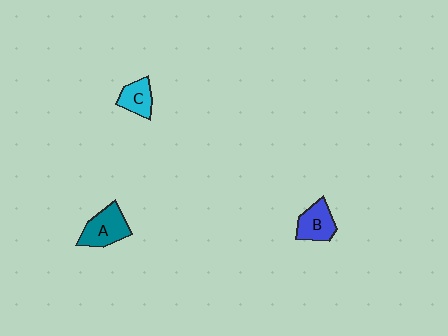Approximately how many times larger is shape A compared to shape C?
Approximately 1.5 times.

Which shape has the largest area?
Shape A (teal).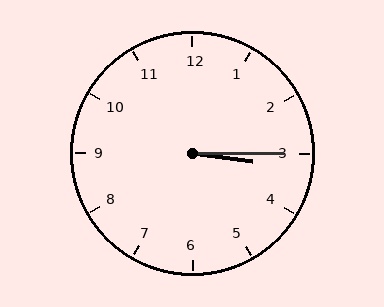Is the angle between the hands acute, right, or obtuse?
It is acute.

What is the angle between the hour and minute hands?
Approximately 8 degrees.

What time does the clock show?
3:15.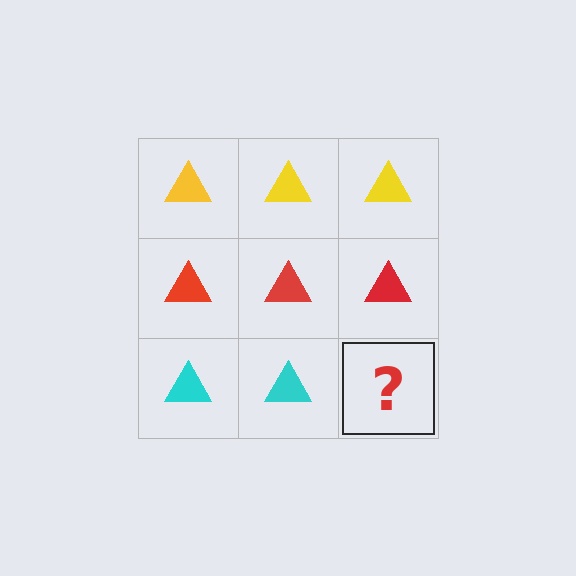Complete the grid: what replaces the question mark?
The question mark should be replaced with a cyan triangle.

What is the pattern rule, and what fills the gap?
The rule is that each row has a consistent color. The gap should be filled with a cyan triangle.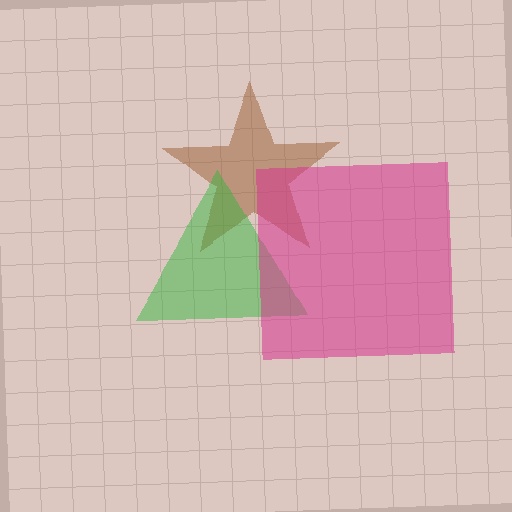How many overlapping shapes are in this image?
There are 3 overlapping shapes in the image.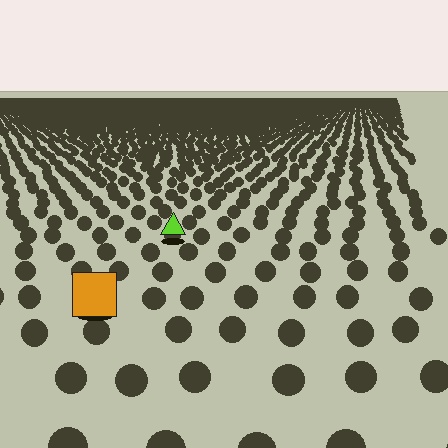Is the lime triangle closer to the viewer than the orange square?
No. The orange square is closer — you can tell from the texture gradient: the ground texture is coarser near it.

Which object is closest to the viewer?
The orange square is closest. The texture marks near it are larger and more spread out.